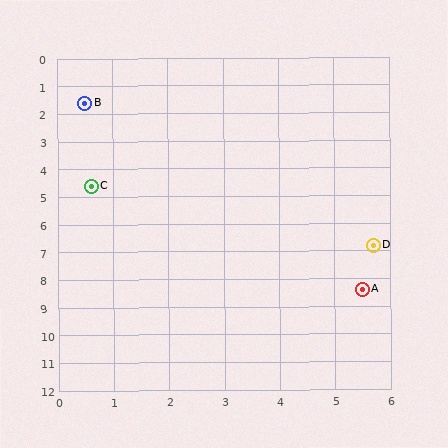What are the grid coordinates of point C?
Point C is at approximately (0.6, 4.6).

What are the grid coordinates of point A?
Point A is at approximately (5.5, 8.4).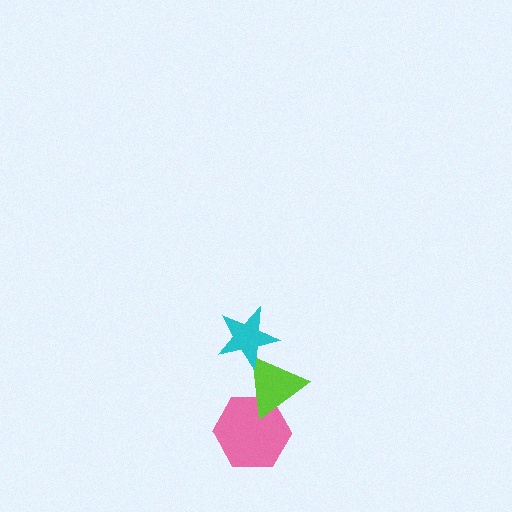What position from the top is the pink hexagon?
The pink hexagon is 3rd from the top.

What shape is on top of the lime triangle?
The cyan star is on top of the lime triangle.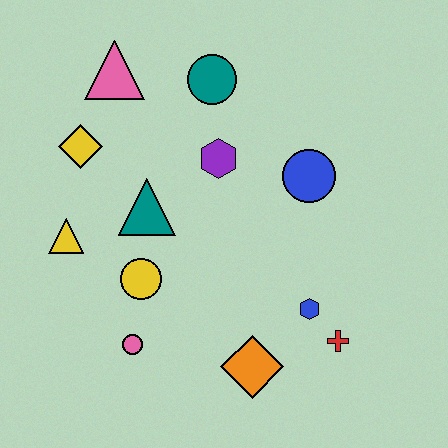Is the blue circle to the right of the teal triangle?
Yes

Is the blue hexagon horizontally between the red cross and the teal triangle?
Yes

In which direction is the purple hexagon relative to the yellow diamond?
The purple hexagon is to the right of the yellow diamond.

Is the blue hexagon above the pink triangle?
No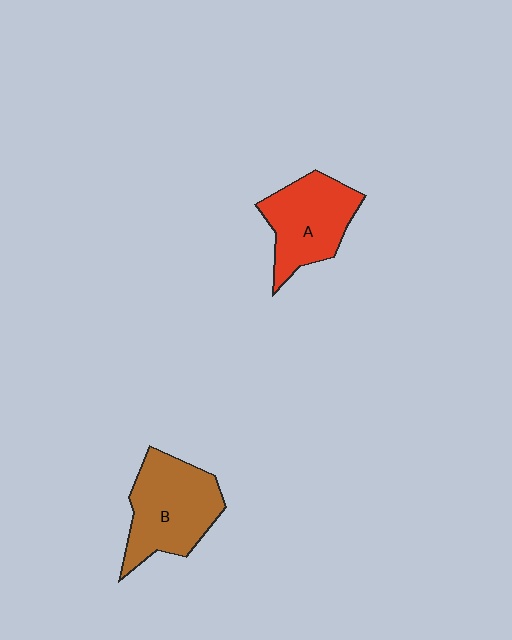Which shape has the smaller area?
Shape A (red).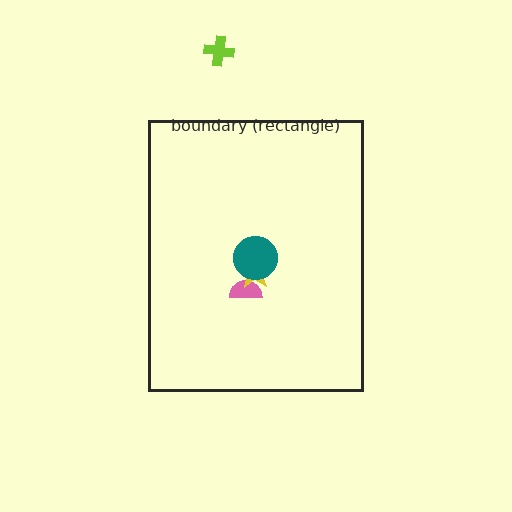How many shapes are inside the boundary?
3 inside, 1 outside.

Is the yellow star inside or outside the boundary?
Inside.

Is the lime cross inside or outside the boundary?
Outside.